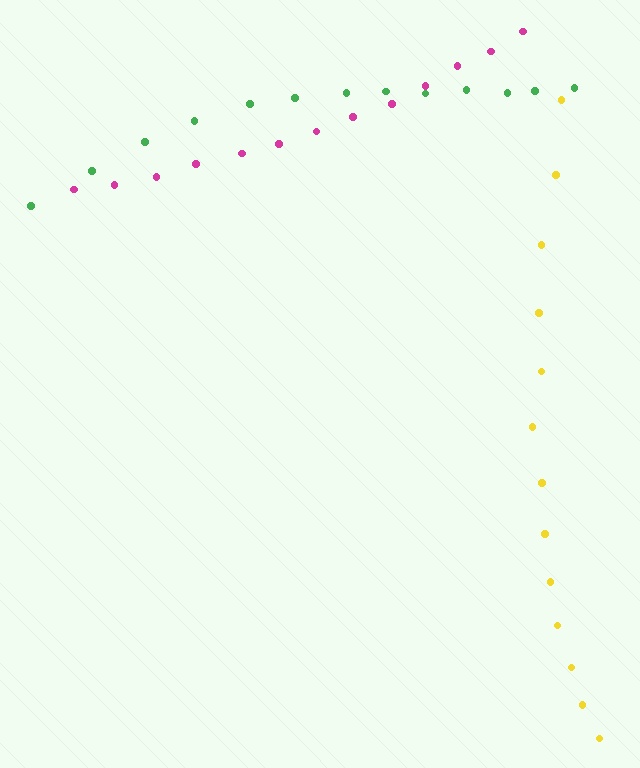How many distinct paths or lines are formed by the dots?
There are 3 distinct paths.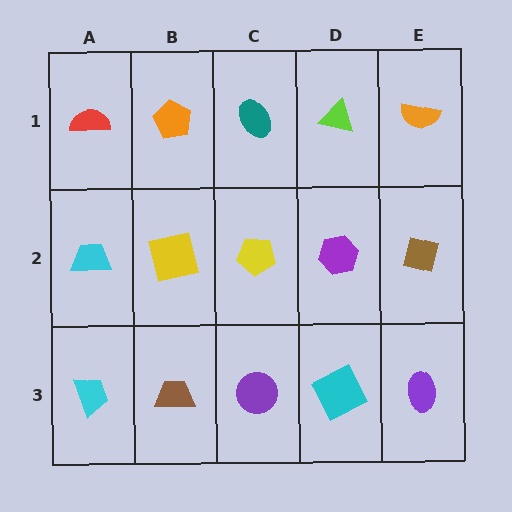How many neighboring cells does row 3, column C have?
3.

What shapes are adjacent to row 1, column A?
A cyan trapezoid (row 2, column A), an orange pentagon (row 1, column B).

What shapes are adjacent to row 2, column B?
An orange pentagon (row 1, column B), a brown trapezoid (row 3, column B), a cyan trapezoid (row 2, column A), a yellow pentagon (row 2, column C).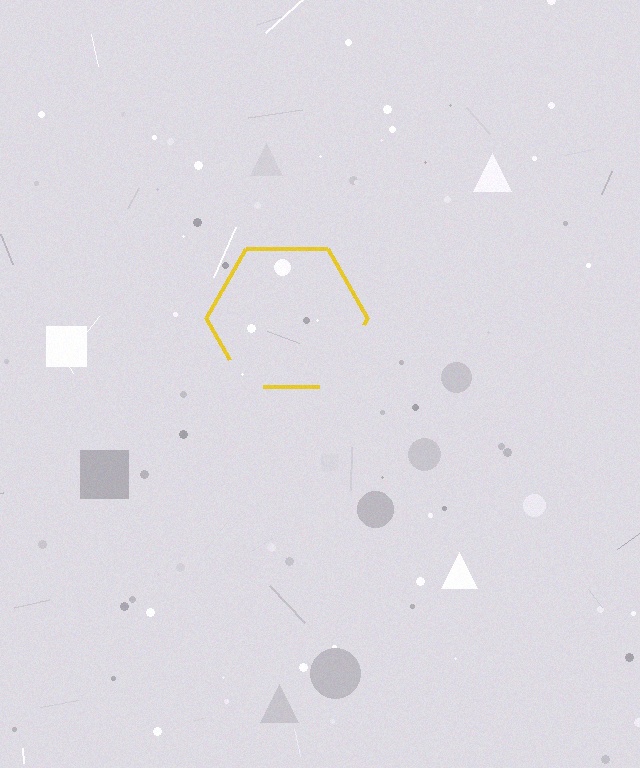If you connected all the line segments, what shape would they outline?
They would outline a hexagon.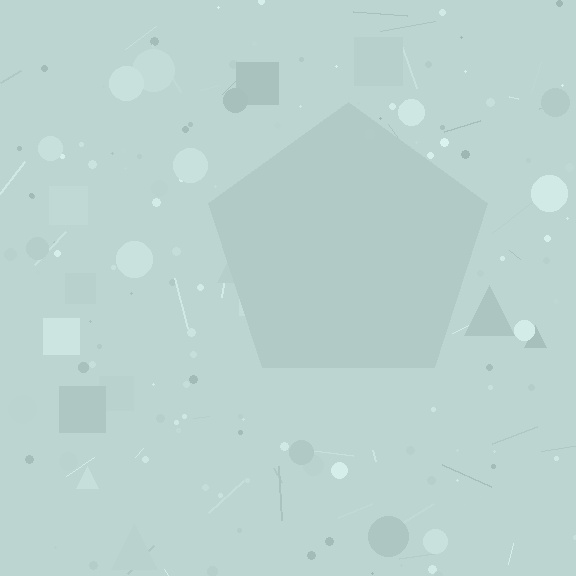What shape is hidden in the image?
A pentagon is hidden in the image.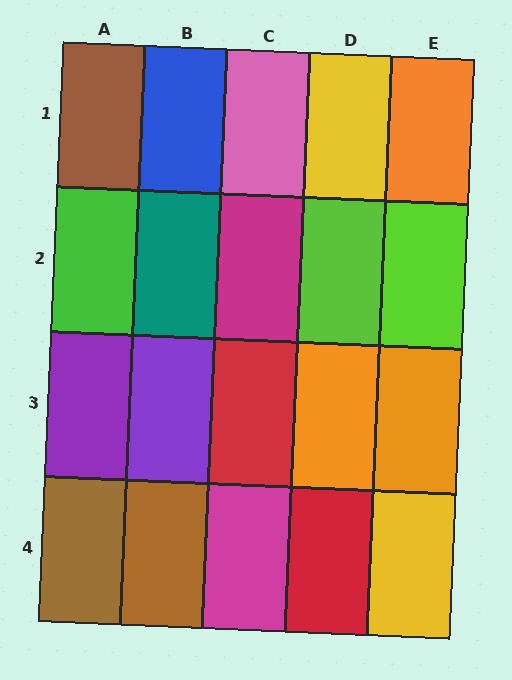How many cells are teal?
1 cell is teal.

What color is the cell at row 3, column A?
Purple.